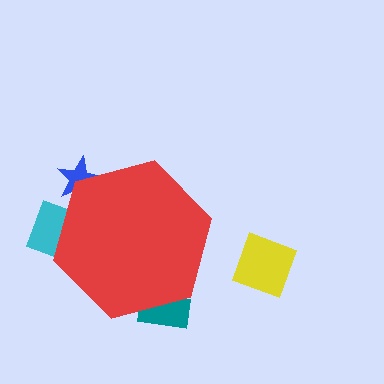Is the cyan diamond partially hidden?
Yes, the cyan diamond is partially hidden behind the red hexagon.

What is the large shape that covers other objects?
A red hexagon.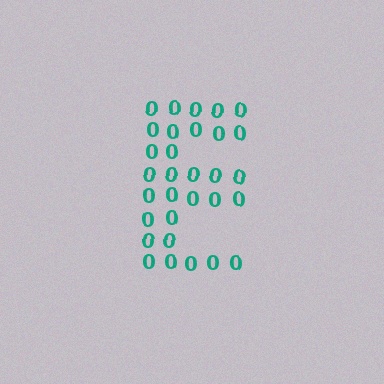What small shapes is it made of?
It is made of small digit 0's.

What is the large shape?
The large shape is the letter E.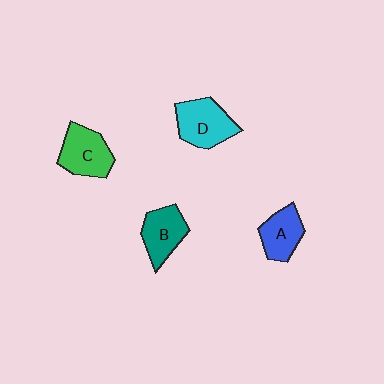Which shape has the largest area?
Shape D (cyan).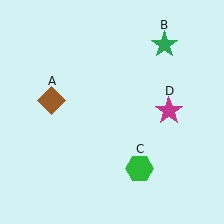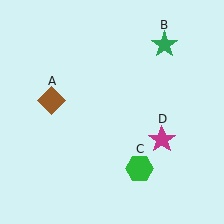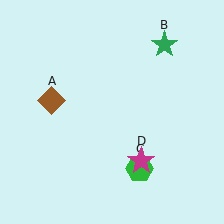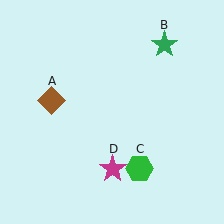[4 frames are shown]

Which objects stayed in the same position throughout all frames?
Brown diamond (object A) and green star (object B) and green hexagon (object C) remained stationary.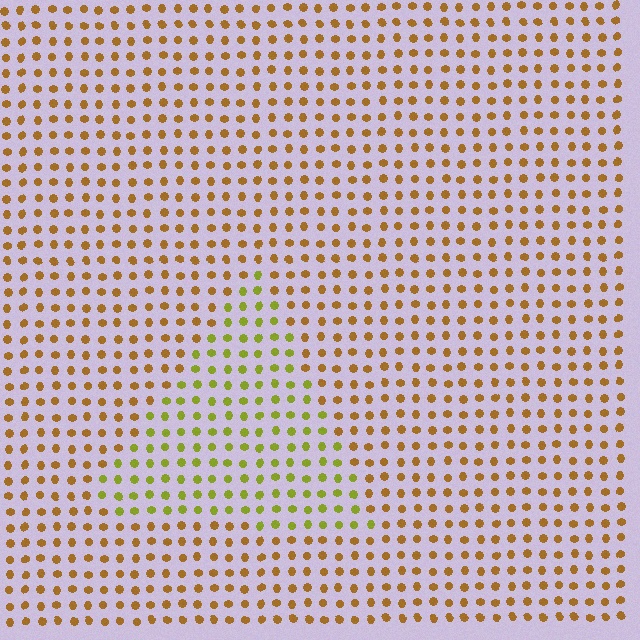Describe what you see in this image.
The image is filled with small brown elements in a uniform arrangement. A triangle-shaped region is visible where the elements are tinted to a slightly different hue, forming a subtle color boundary.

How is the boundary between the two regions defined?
The boundary is defined purely by a slight shift in hue (about 39 degrees). Spacing, size, and orientation are identical on both sides.